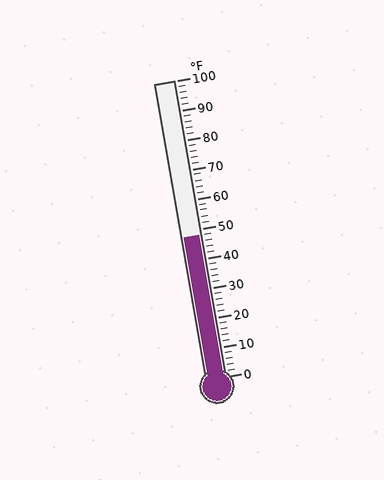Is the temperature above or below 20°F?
The temperature is above 20°F.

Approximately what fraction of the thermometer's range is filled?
The thermometer is filled to approximately 50% of its range.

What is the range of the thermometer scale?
The thermometer scale ranges from 0°F to 100°F.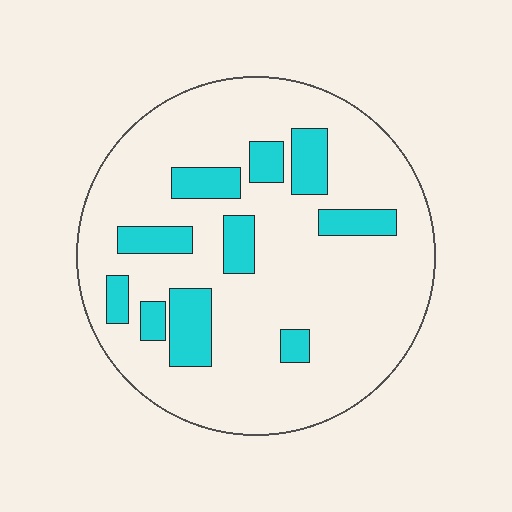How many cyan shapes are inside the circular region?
10.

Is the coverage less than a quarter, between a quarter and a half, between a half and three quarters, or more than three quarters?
Less than a quarter.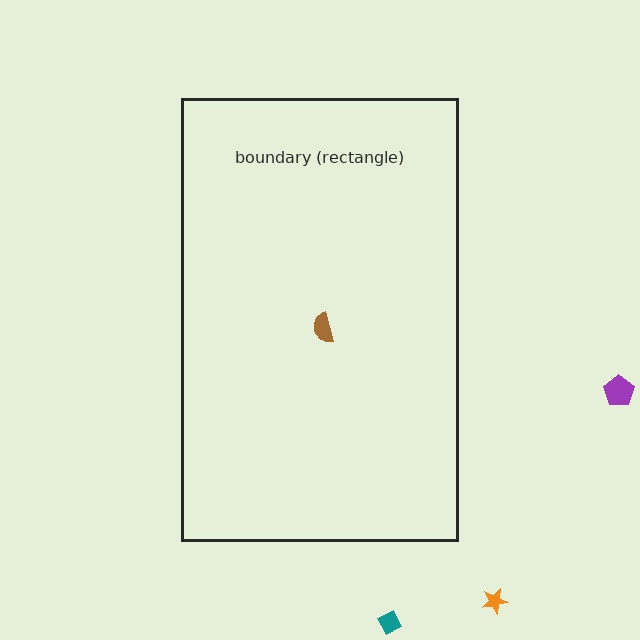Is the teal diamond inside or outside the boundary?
Outside.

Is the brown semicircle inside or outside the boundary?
Inside.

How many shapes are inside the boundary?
1 inside, 3 outside.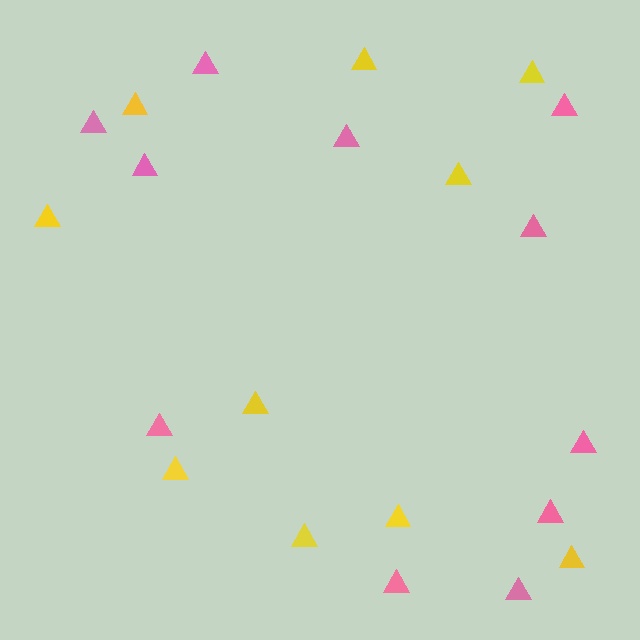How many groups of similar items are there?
There are 2 groups: one group of yellow triangles (10) and one group of pink triangles (11).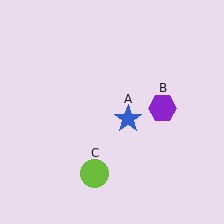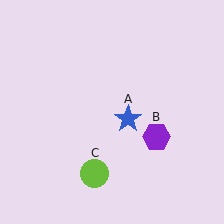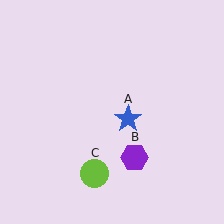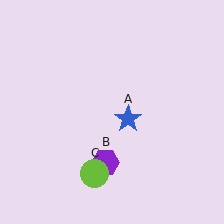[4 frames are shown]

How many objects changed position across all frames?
1 object changed position: purple hexagon (object B).